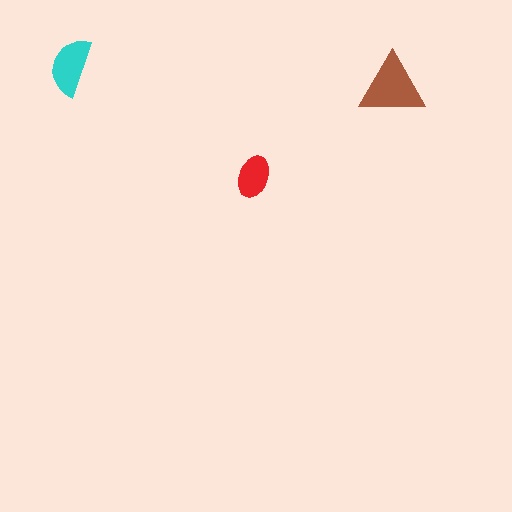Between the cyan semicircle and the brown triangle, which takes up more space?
The brown triangle.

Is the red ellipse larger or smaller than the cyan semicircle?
Smaller.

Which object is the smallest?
The red ellipse.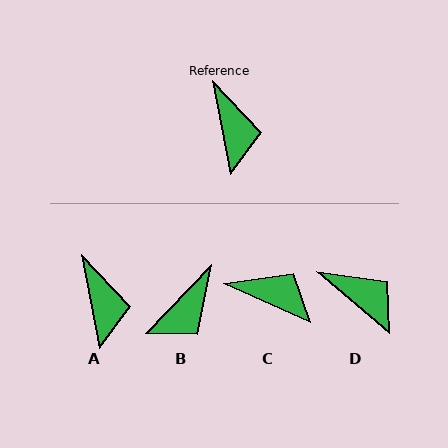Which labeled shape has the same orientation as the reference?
A.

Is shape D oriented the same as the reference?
No, it is off by about 39 degrees.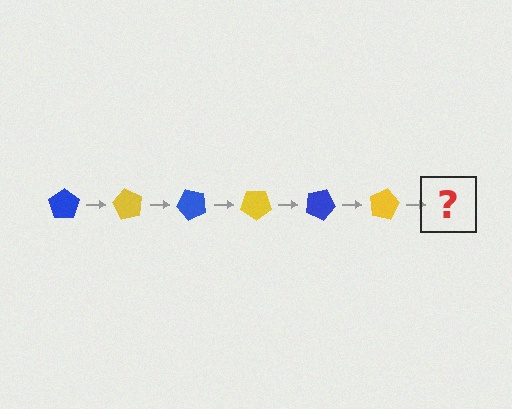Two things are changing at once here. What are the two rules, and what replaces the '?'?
The two rules are that it rotates 60 degrees each step and the color cycles through blue and yellow. The '?' should be a blue pentagon, rotated 360 degrees from the start.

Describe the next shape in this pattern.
It should be a blue pentagon, rotated 360 degrees from the start.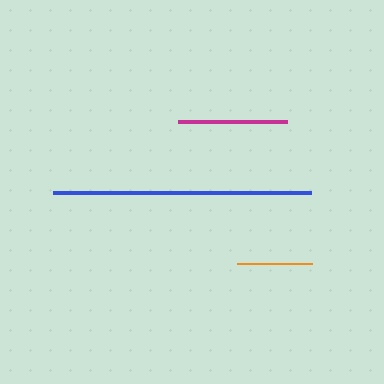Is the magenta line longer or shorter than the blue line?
The blue line is longer than the magenta line.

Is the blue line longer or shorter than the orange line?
The blue line is longer than the orange line.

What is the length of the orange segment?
The orange segment is approximately 75 pixels long.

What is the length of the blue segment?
The blue segment is approximately 258 pixels long.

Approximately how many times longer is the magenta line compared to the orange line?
The magenta line is approximately 1.5 times the length of the orange line.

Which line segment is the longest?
The blue line is the longest at approximately 258 pixels.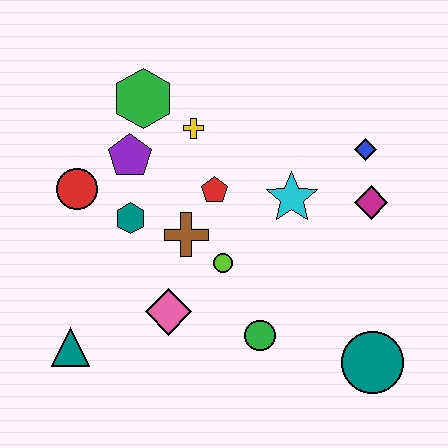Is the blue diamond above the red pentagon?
Yes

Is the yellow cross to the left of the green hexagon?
No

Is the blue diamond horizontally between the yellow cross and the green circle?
No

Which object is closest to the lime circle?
The brown cross is closest to the lime circle.